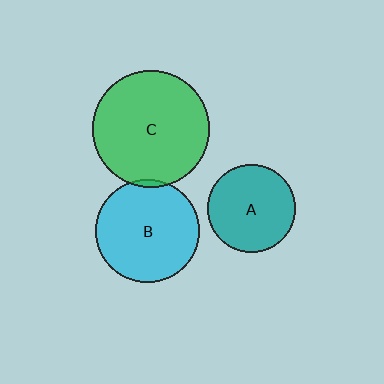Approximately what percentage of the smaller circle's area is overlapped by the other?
Approximately 5%.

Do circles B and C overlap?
Yes.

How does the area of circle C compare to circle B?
Approximately 1.3 times.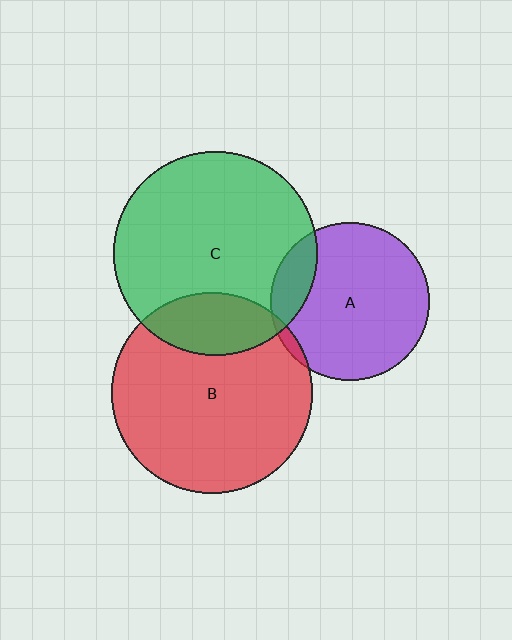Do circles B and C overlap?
Yes.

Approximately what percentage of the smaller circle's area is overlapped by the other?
Approximately 20%.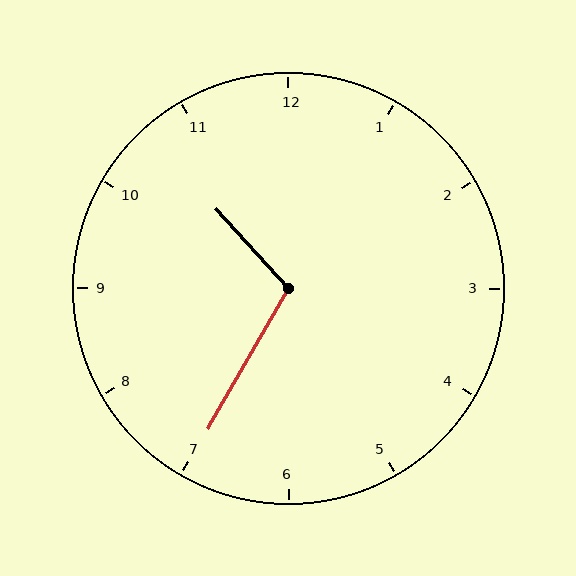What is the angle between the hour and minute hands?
Approximately 108 degrees.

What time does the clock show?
10:35.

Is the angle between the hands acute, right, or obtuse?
It is obtuse.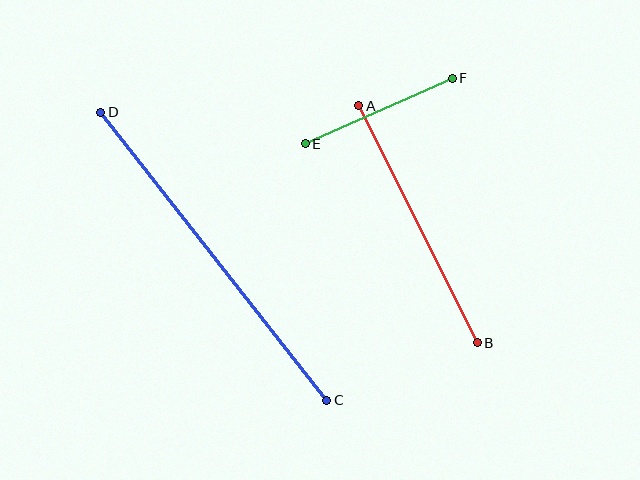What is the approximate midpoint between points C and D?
The midpoint is at approximately (214, 256) pixels.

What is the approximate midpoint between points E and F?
The midpoint is at approximately (379, 111) pixels.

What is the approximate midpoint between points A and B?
The midpoint is at approximately (418, 224) pixels.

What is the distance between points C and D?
The distance is approximately 366 pixels.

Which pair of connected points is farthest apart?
Points C and D are farthest apart.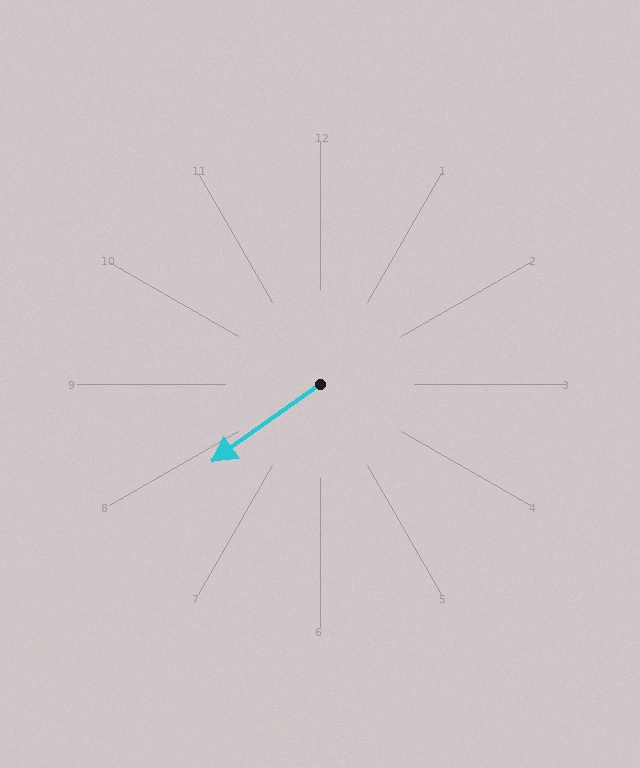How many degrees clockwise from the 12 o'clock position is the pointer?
Approximately 234 degrees.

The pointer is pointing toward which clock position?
Roughly 8 o'clock.